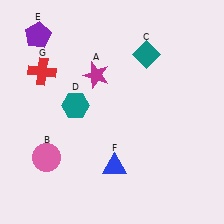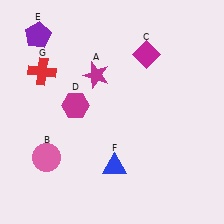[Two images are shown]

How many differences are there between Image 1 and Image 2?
There are 2 differences between the two images.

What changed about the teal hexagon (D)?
In Image 1, D is teal. In Image 2, it changed to magenta.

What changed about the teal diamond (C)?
In Image 1, C is teal. In Image 2, it changed to magenta.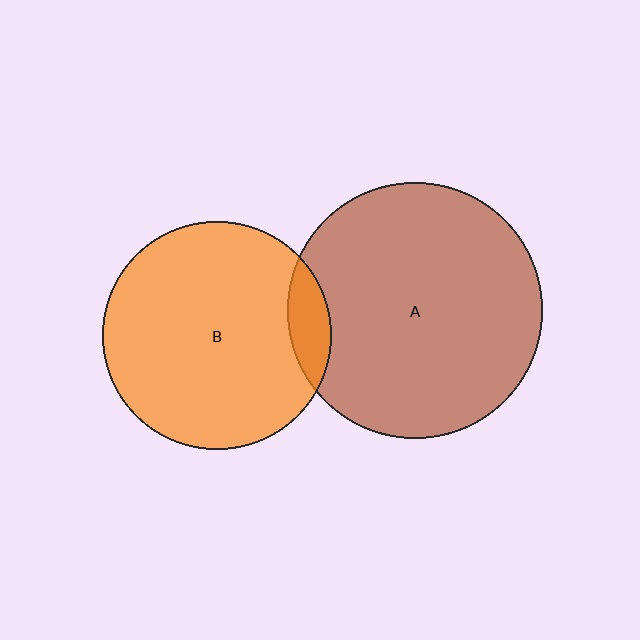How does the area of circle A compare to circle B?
Approximately 1.2 times.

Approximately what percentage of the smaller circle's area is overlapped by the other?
Approximately 10%.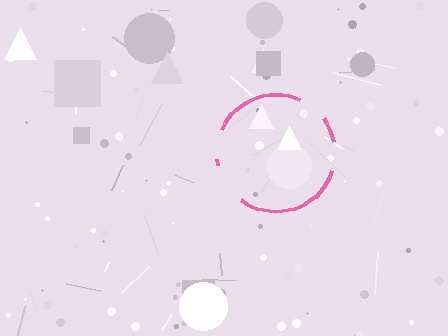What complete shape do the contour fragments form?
The contour fragments form a circle.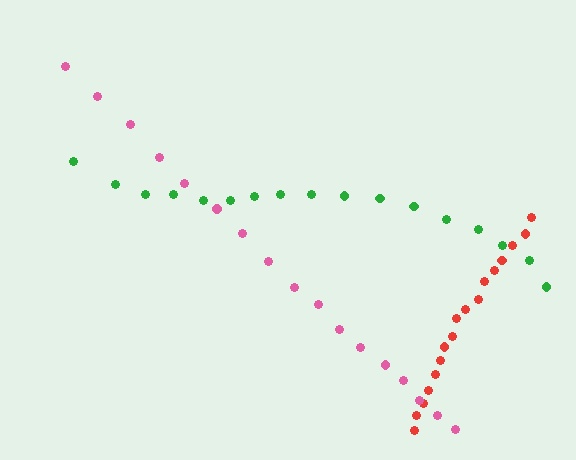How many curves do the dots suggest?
There are 3 distinct paths.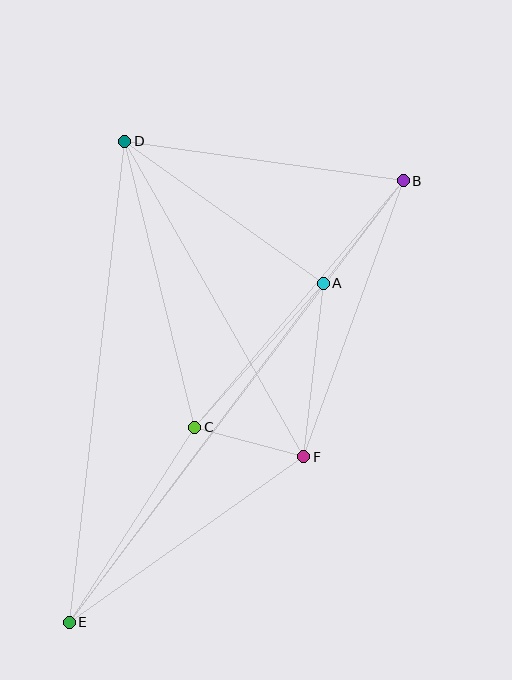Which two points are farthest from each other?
Points B and E are farthest from each other.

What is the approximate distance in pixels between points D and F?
The distance between D and F is approximately 362 pixels.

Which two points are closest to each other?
Points C and F are closest to each other.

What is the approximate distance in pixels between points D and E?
The distance between D and E is approximately 484 pixels.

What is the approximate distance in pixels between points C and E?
The distance between C and E is approximately 232 pixels.